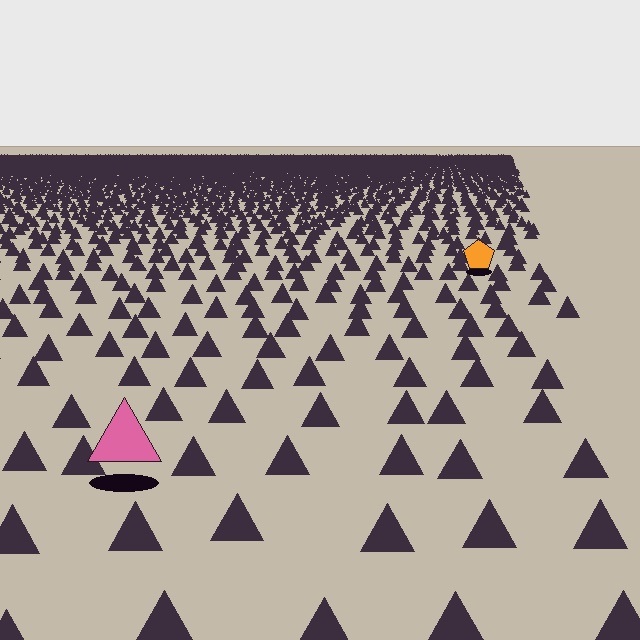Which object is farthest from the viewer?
The orange pentagon is farthest from the viewer. It appears smaller and the ground texture around it is denser.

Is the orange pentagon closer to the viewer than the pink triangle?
No. The pink triangle is closer — you can tell from the texture gradient: the ground texture is coarser near it.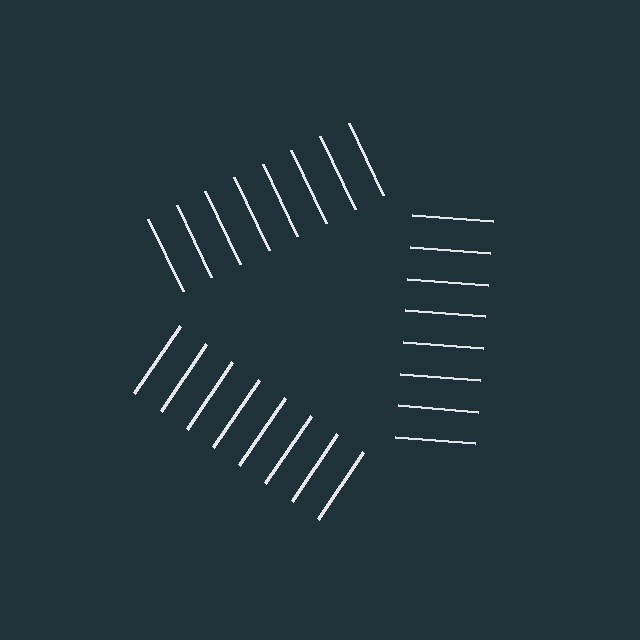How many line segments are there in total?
24 — 8 along each of the 3 edges.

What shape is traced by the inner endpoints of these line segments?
An illusory triangle — the line segments terminate on its edges but no continuous stroke is drawn.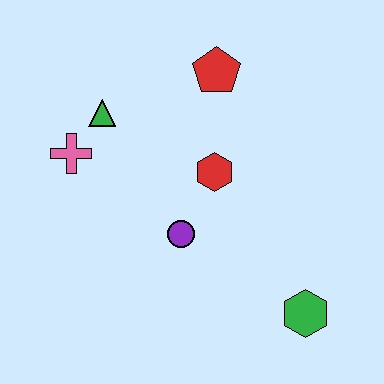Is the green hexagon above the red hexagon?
No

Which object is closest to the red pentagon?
The red hexagon is closest to the red pentagon.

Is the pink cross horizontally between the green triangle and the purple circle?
No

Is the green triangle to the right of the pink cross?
Yes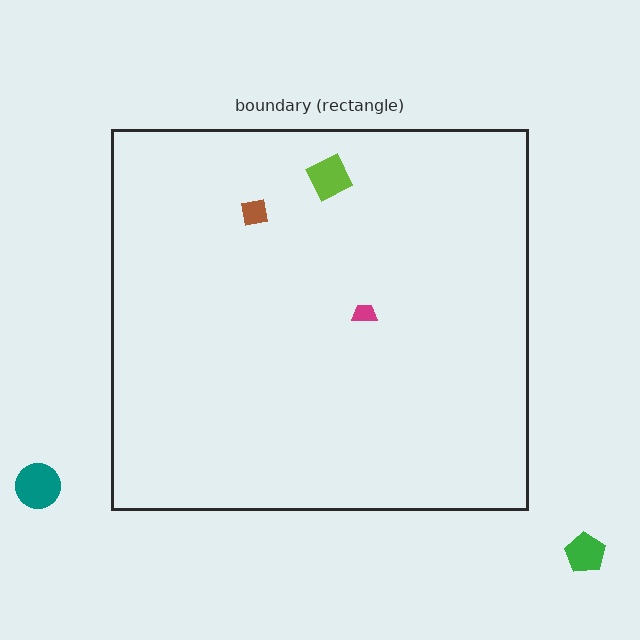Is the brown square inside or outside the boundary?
Inside.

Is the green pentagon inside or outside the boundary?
Outside.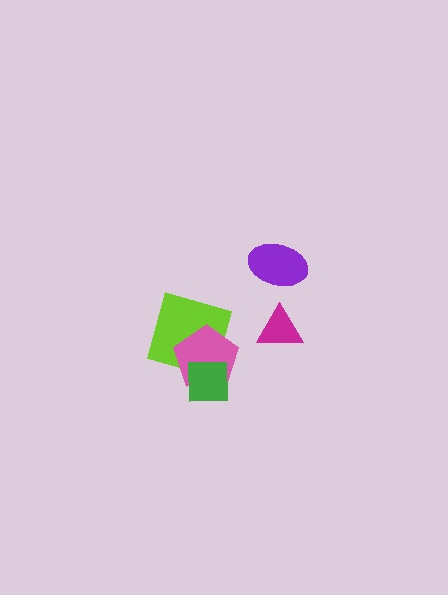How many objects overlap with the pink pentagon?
2 objects overlap with the pink pentagon.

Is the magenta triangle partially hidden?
No, no other shape covers it.